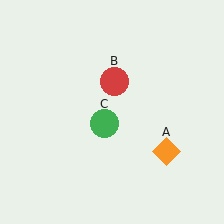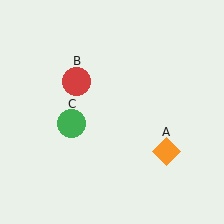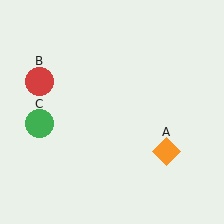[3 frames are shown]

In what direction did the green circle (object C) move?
The green circle (object C) moved left.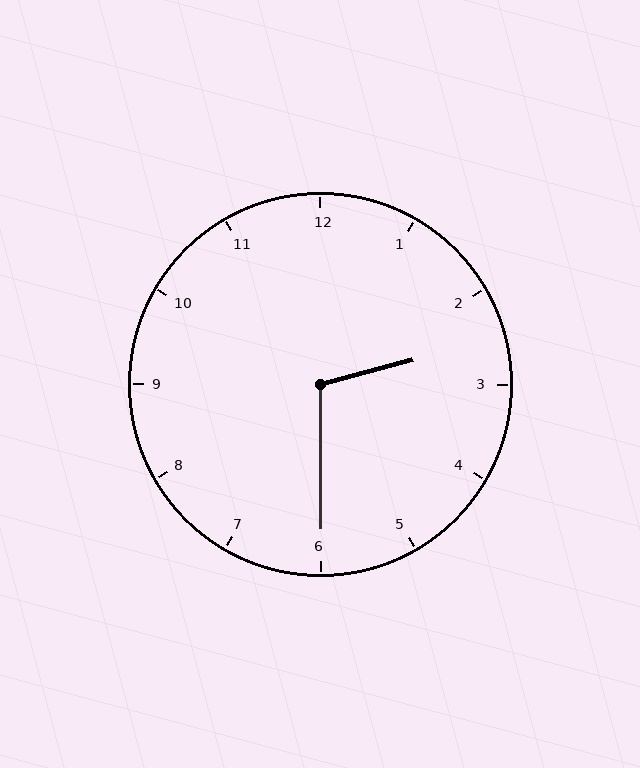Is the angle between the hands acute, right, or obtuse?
It is obtuse.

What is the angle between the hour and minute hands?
Approximately 105 degrees.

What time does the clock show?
2:30.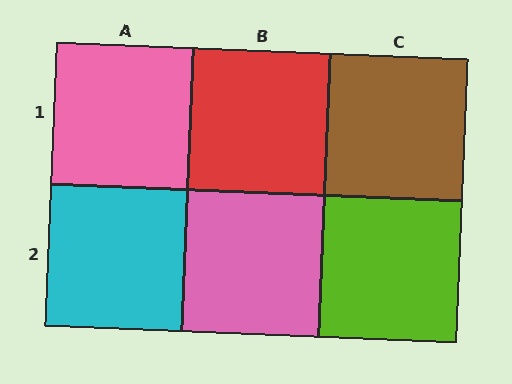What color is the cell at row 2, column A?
Cyan.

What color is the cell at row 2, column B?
Pink.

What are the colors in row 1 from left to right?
Pink, red, brown.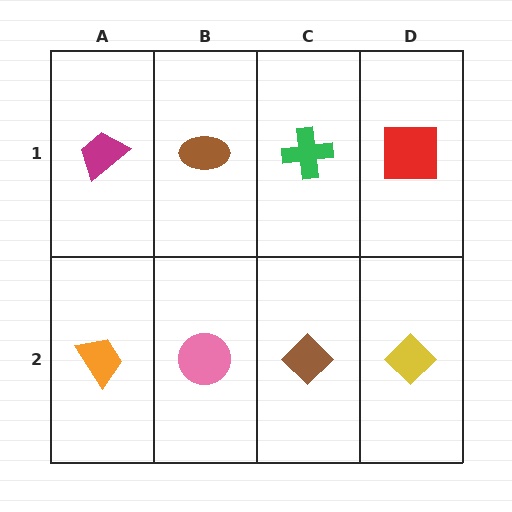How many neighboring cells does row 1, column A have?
2.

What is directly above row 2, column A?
A magenta trapezoid.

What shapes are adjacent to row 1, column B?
A pink circle (row 2, column B), a magenta trapezoid (row 1, column A), a green cross (row 1, column C).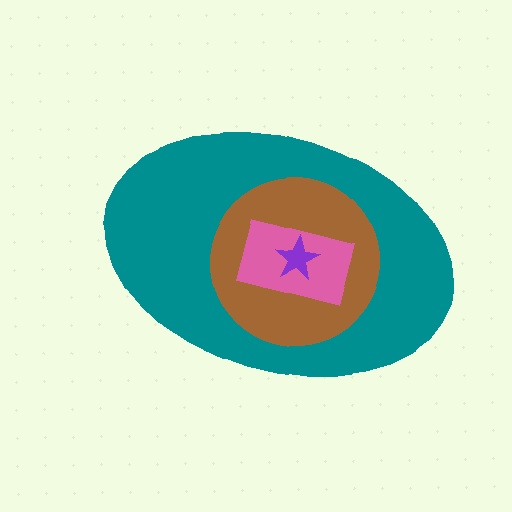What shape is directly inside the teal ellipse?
The brown circle.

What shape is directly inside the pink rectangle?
The purple star.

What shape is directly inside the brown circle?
The pink rectangle.